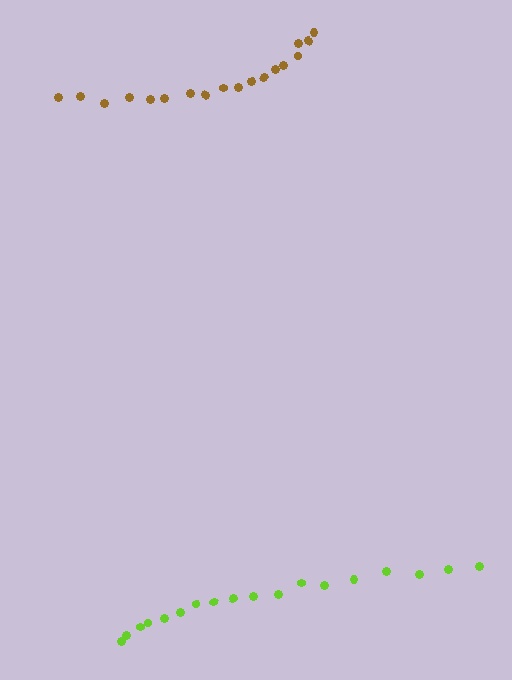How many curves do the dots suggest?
There are 2 distinct paths.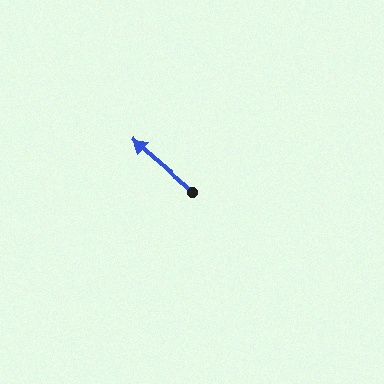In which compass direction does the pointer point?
Northwest.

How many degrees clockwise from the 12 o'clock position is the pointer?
Approximately 310 degrees.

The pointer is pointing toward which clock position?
Roughly 10 o'clock.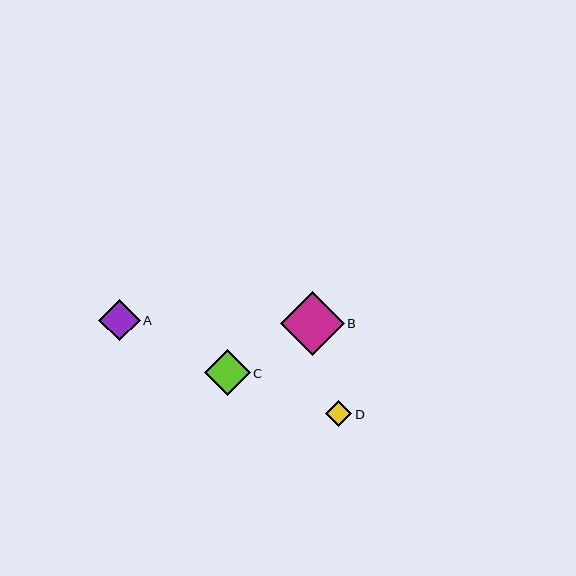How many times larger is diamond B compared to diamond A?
Diamond B is approximately 1.5 times the size of diamond A.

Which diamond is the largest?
Diamond B is the largest with a size of approximately 64 pixels.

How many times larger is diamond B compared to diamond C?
Diamond B is approximately 1.4 times the size of diamond C.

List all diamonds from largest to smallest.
From largest to smallest: B, C, A, D.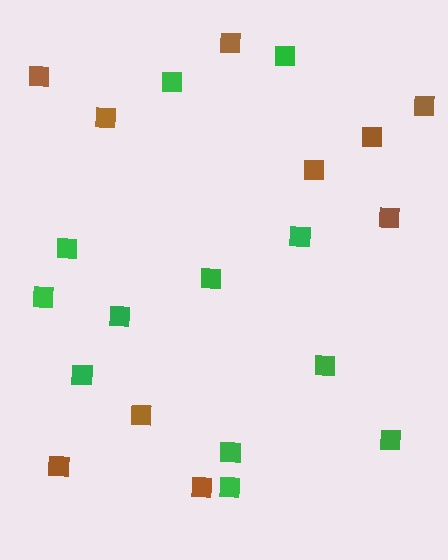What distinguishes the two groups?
There are 2 groups: one group of green squares (12) and one group of brown squares (10).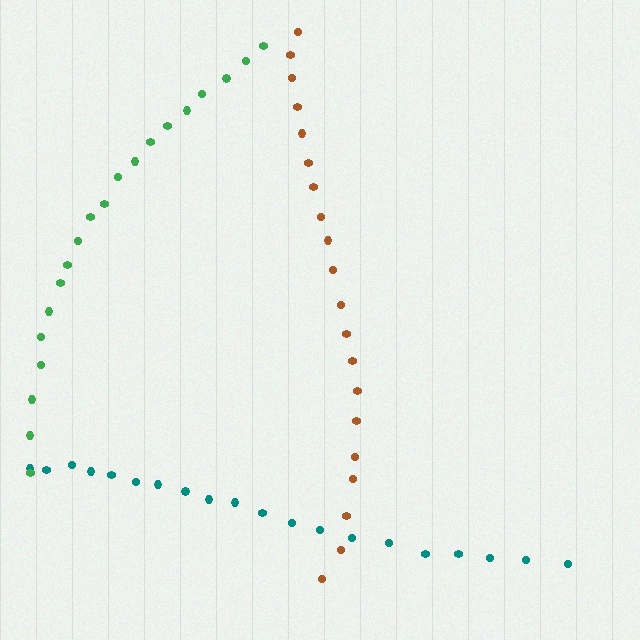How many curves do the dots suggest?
There are 3 distinct paths.